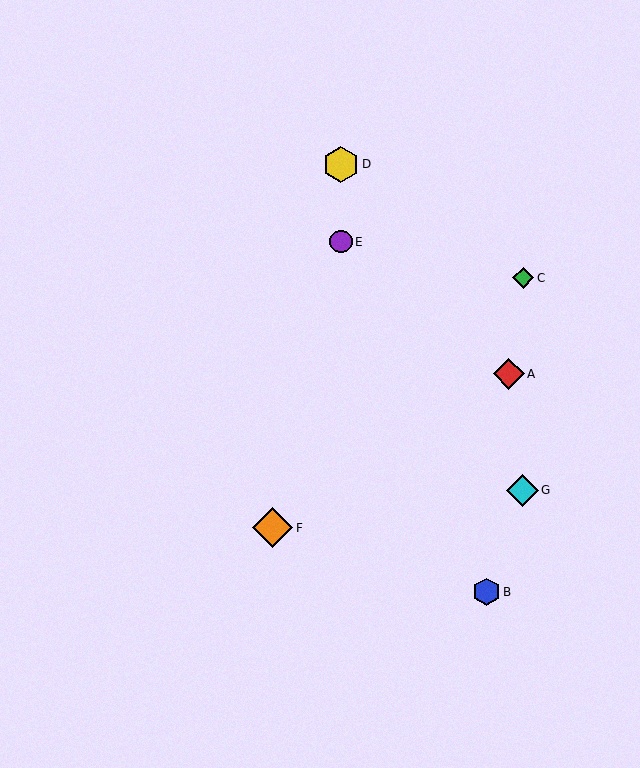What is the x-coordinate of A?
Object A is at x≈509.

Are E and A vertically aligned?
No, E is at x≈341 and A is at x≈509.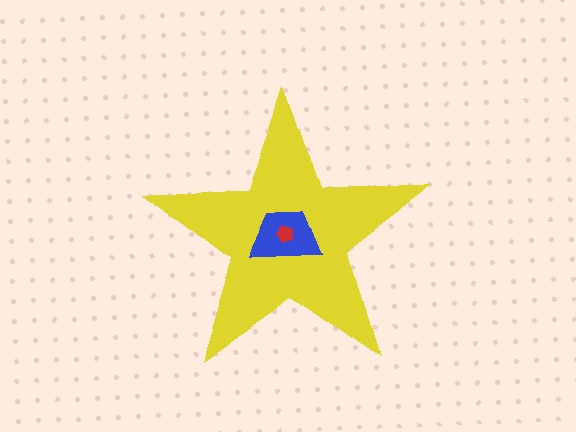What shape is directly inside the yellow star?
The blue trapezoid.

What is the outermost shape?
The yellow star.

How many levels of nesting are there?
3.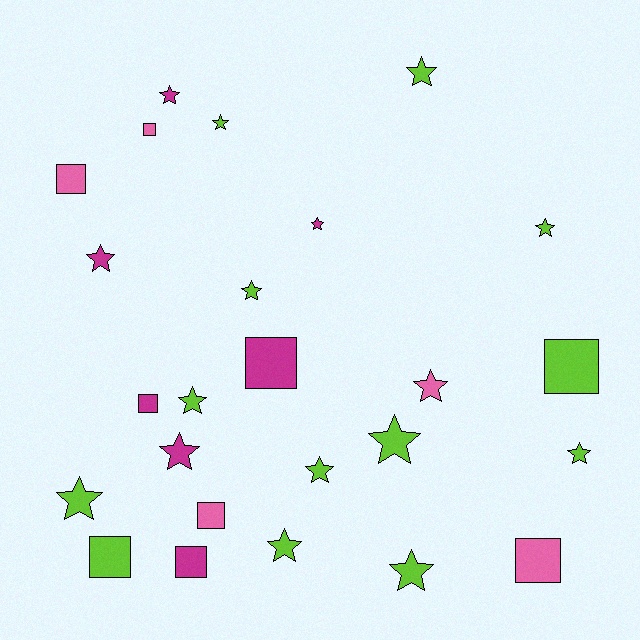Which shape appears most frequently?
Star, with 16 objects.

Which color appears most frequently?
Lime, with 13 objects.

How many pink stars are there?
There is 1 pink star.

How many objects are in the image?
There are 25 objects.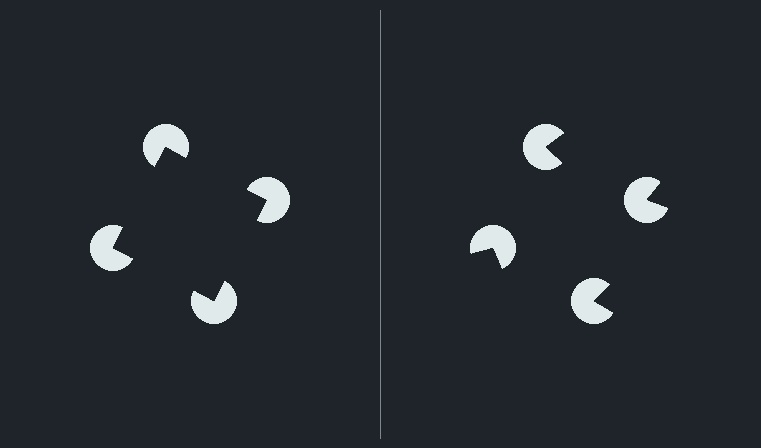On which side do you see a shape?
An illusory square appears on the left side. On the right side the wedge cuts are rotated, so no coherent shape forms.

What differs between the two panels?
The pac-man discs are positioned identically on both sides; only the wedge orientations differ. On the left they align to a square; on the right they are misaligned.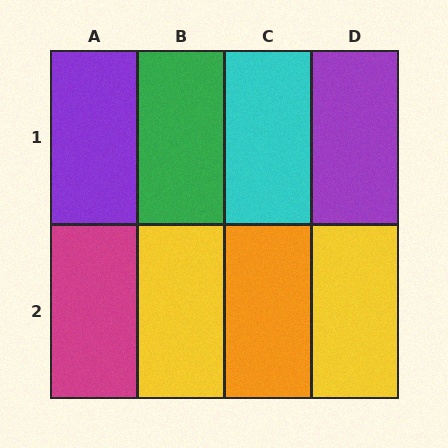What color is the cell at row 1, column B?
Green.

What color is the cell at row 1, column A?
Purple.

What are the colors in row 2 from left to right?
Magenta, yellow, orange, yellow.